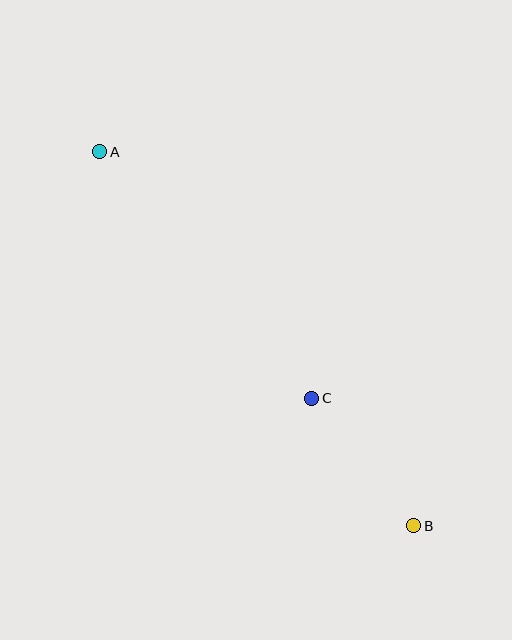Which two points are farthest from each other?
Points A and B are farthest from each other.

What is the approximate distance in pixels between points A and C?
The distance between A and C is approximately 325 pixels.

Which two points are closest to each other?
Points B and C are closest to each other.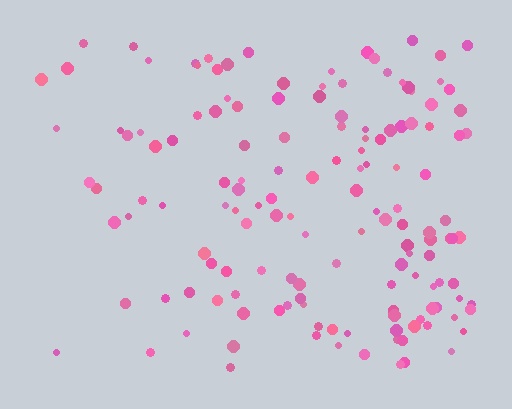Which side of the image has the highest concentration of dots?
The right.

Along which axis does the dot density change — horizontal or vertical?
Horizontal.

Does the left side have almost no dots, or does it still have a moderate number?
Still a moderate number, just noticeably fewer than the right.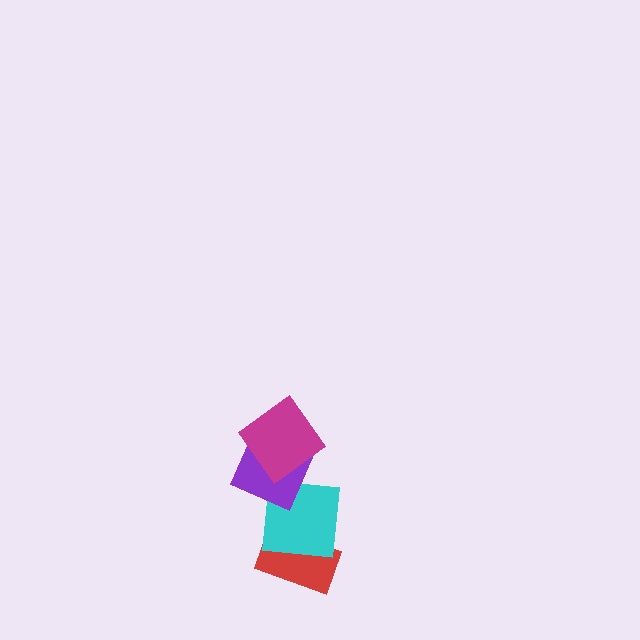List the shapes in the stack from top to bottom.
From top to bottom: the magenta diamond, the purple square, the cyan square, the red rectangle.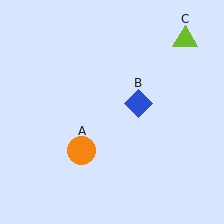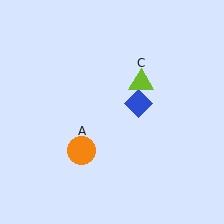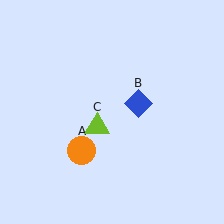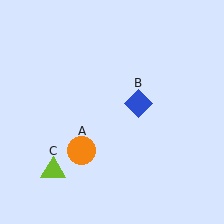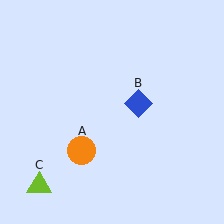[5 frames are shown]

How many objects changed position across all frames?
1 object changed position: lime triangle (object C).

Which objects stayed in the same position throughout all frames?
Orange circle (object A) and blue diamond (object B) remained stationary.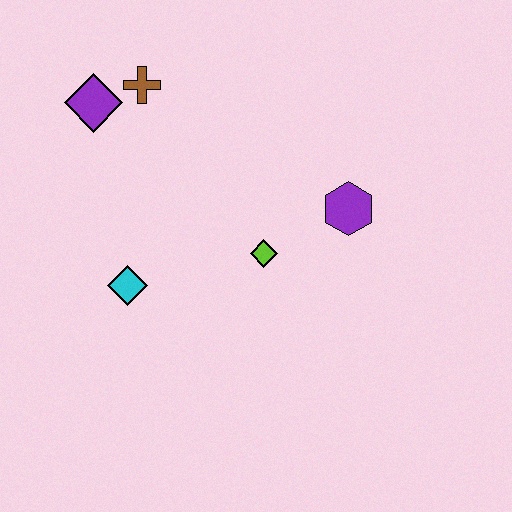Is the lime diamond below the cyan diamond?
No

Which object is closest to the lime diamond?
The purple hexagon is closest to the lime diamond.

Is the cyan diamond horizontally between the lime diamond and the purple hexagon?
No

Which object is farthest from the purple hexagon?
The purple diamond is farthest from the purple hexagon.